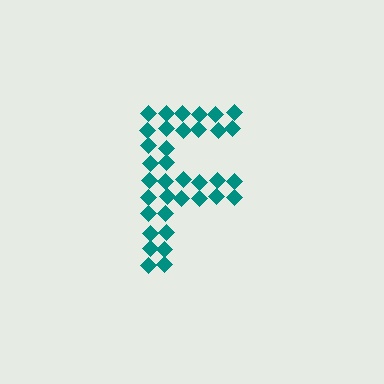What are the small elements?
The small elements are diamonds.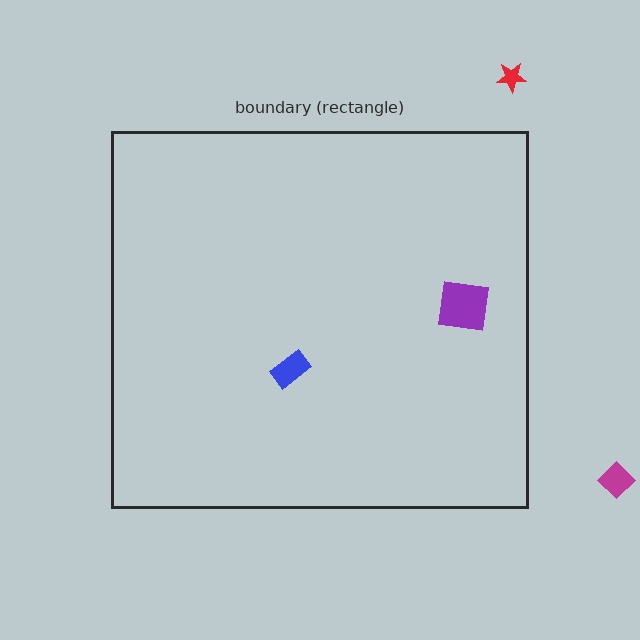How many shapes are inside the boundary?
2 inside, 2 outside.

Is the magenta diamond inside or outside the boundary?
Outside.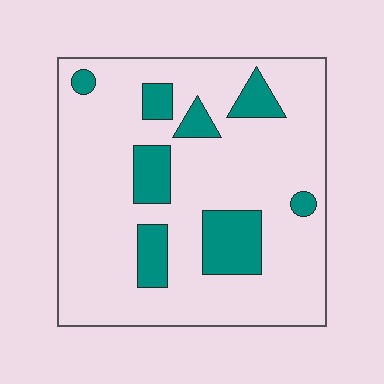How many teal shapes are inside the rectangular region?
8.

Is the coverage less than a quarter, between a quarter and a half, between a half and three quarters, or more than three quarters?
Less than a quarter.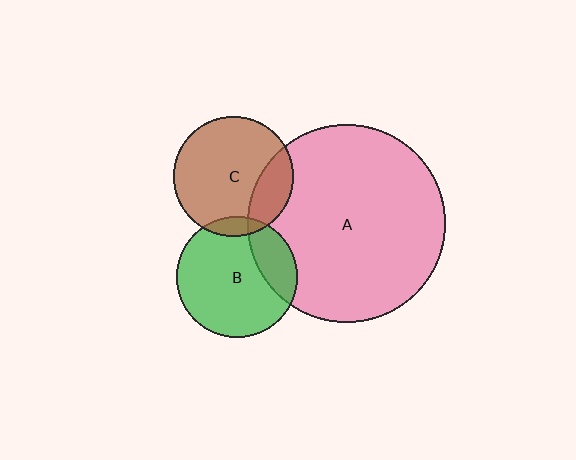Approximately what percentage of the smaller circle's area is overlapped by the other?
Approximately 20%.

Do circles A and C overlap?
Yes.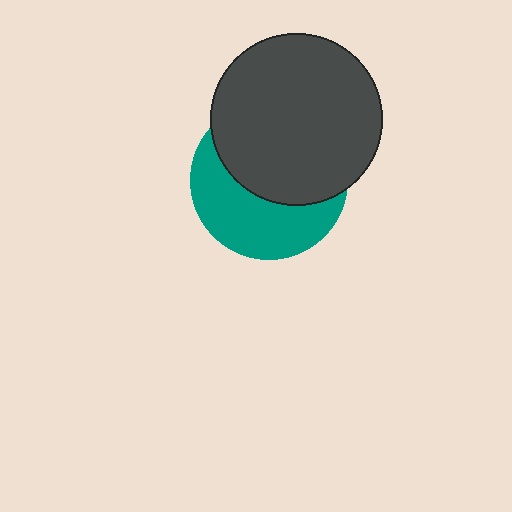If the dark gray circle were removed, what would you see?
You would see the complete teal circle.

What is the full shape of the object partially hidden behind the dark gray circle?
The partially hidden object is a teal circle.